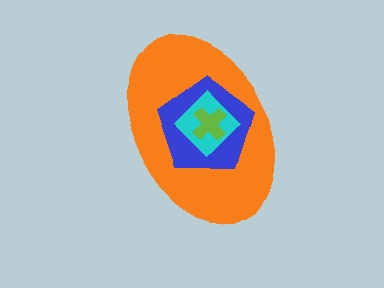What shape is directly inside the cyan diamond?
The lime cross.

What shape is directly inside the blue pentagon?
The cyan diamond.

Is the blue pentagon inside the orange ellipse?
Yes.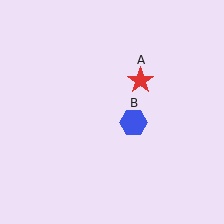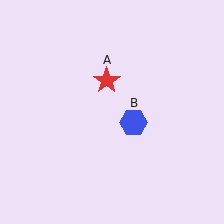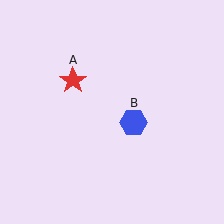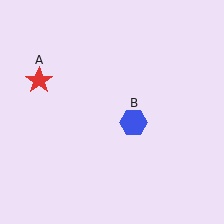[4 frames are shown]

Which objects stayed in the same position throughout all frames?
Blue hexagon (object B) remained stationary.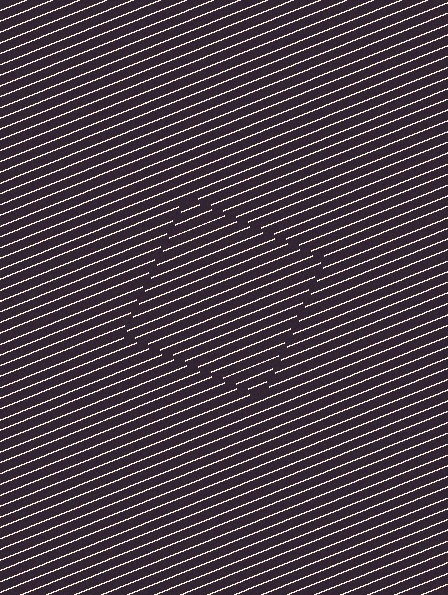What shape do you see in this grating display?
An illusory square. The interior of the shape contains the same grating, shifted by half a period — the contour is defined by the phase discontinuity where line-ends from the inner and outer gratings abut.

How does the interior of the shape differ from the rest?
The interior of the shape contains the same grating, shifted by half a period — the contour is defined by the phase discontinuity where line-ends from the inner and outer gratings abut.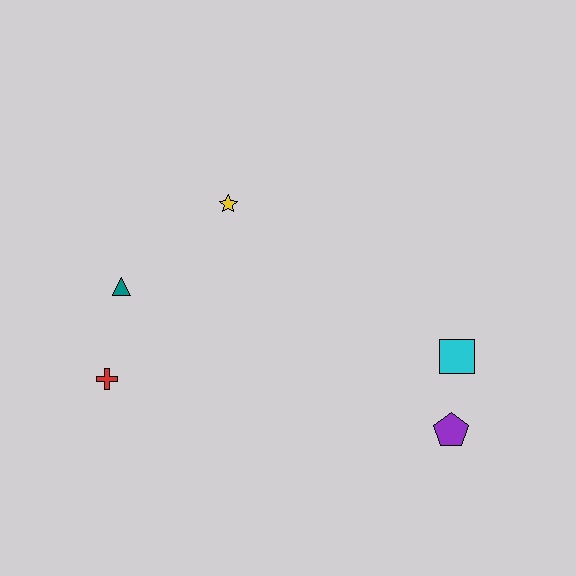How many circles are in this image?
There are no circles.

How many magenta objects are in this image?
There are no magenta objects.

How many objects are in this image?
There are 5 objects.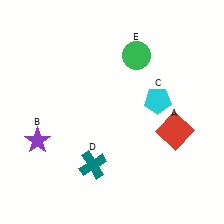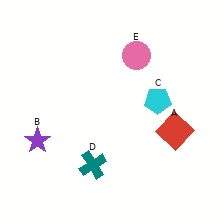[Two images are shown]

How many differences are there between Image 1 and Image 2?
There is 1 difference between the two images.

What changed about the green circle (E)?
In Image 1, E is green. In Image 2, it changed to pink.